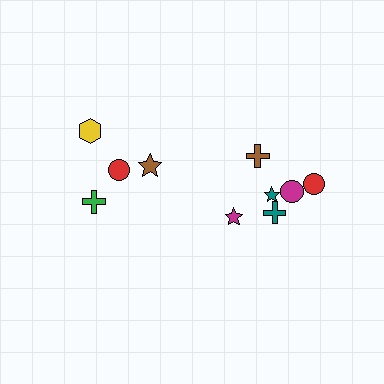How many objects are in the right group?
There are 6 objects.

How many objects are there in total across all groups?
There are 10 objects.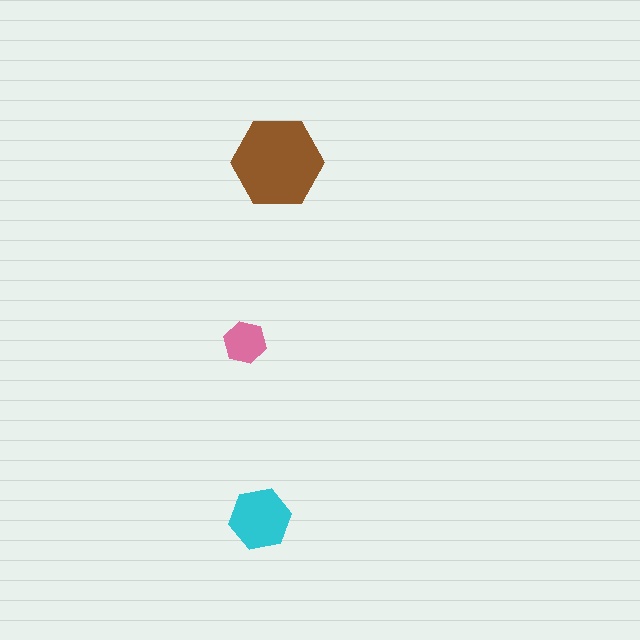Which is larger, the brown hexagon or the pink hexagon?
The brown one.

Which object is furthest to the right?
The brown hexagon is rightmost.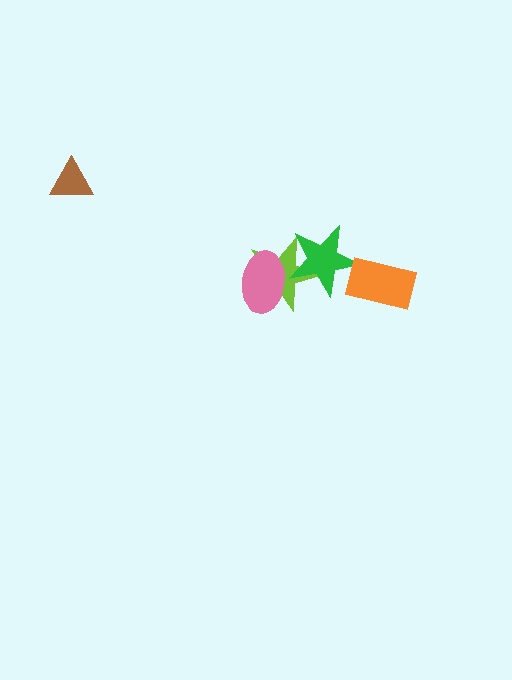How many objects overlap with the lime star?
2 objects overlap with the lime star.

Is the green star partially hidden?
Yes, it is partially covered by another shape.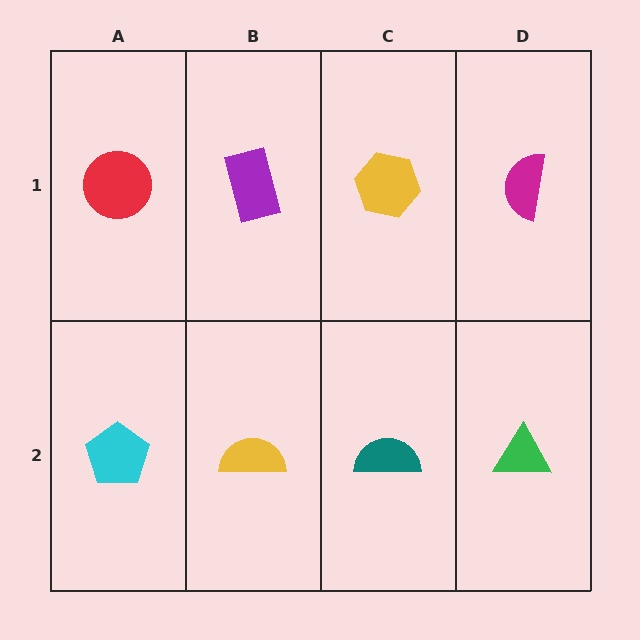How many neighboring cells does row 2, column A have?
2.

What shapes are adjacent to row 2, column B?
A purple rectangle (row 1, column B), a cyan pentagon (row 2, column A), a teal semicircle (row 2, column C).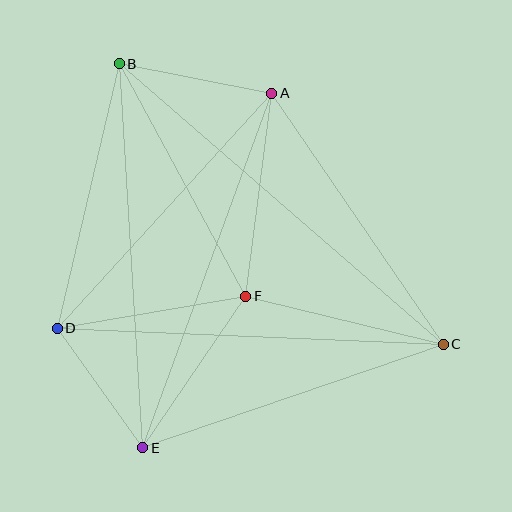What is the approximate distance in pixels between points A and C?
The distance between A and C is approximately 304 pixels.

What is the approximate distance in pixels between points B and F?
The distance between B and F is approximately 265 pixels.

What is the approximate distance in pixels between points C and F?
The distance between C and F is approximately 203 pixels.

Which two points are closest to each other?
Points D and E are closest to each other.